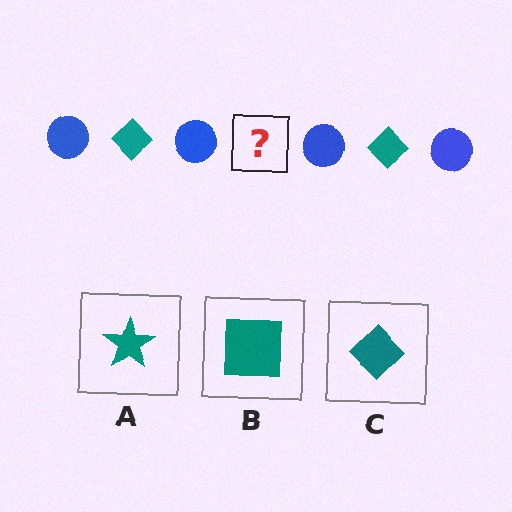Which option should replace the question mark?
Option C.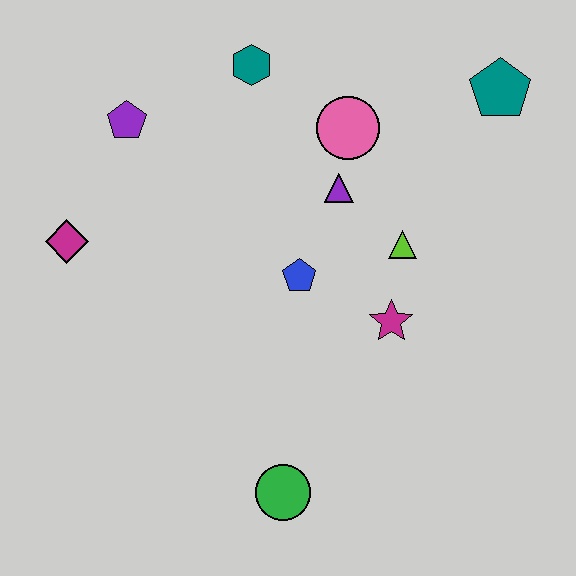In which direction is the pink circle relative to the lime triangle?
The pink circle is above the lime triangle.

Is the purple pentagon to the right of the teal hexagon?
No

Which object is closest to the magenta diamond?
The purple pentagon is closest to the magenta diamond.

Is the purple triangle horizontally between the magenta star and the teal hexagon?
Yes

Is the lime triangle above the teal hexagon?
No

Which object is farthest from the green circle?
The teal pentagon is farthest from the green circle.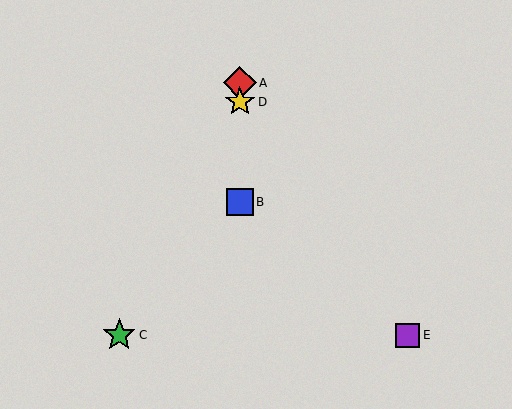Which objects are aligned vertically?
Objects A, B, D are aligned vertically.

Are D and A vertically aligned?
Yes, both are at x≈240.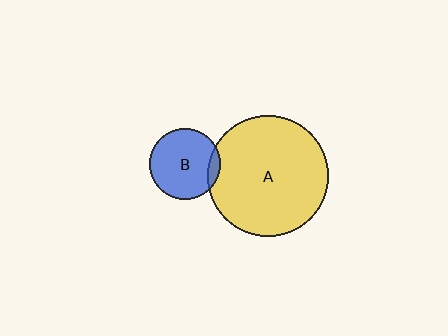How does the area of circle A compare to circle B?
Approximately 2.9 times.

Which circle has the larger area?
Circle A (yellow).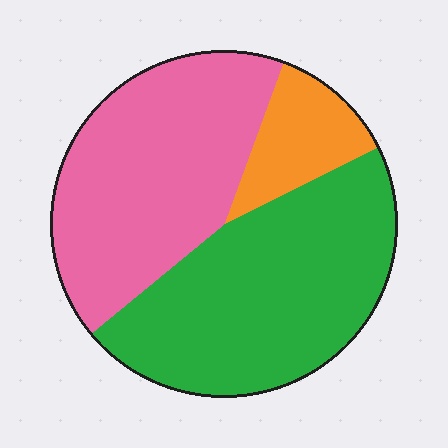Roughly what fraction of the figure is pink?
Pink covers 42% of the figure.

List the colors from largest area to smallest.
From largest to smallest: green, pink, orange.